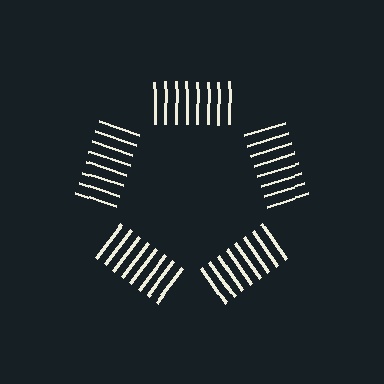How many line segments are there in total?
40 — 8 along each of the 5 edges.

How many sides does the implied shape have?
5 sides — the line-ends trace a pentagon.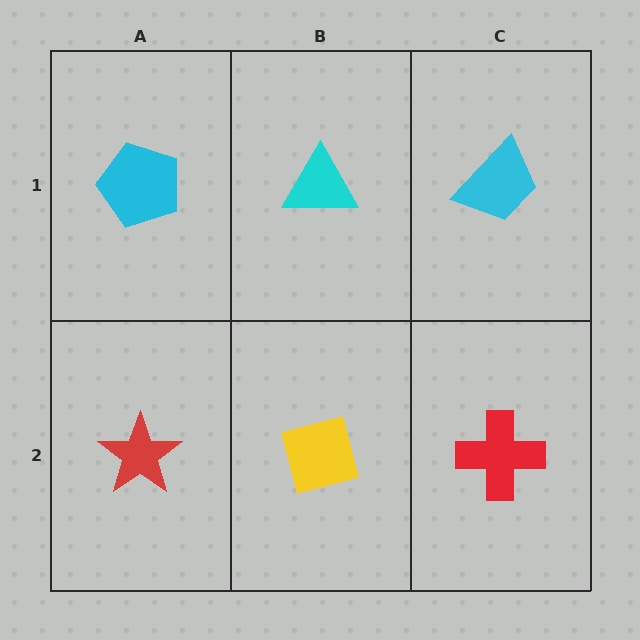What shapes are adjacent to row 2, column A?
A cyan pentagon (row 1, column A), a yellow square (row 2, column B).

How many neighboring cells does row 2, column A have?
2.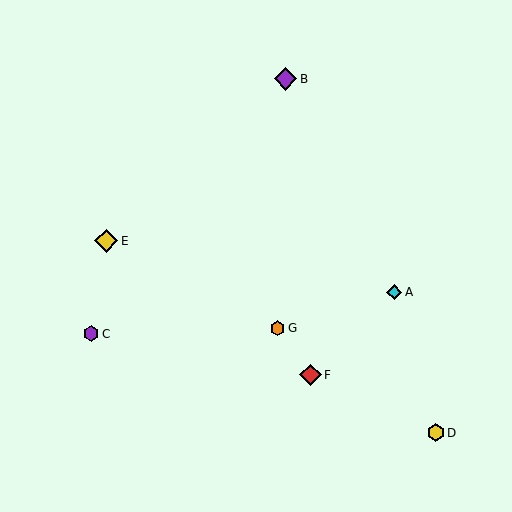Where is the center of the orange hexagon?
The center of the orange hexagon is at (278, 328).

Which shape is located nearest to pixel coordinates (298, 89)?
The purple diamond (labeled B) at (286, 79) is nearest to that location.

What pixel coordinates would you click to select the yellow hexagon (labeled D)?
Click at (436, 433) to select the yellow hexagon D.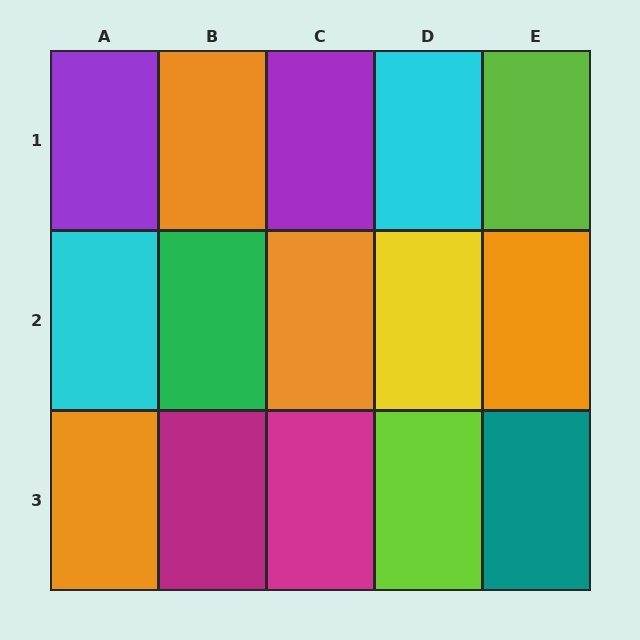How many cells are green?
1 cell is green.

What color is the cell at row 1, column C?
Purple.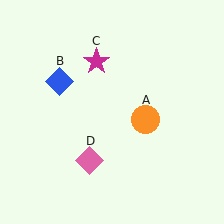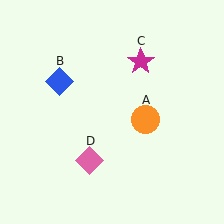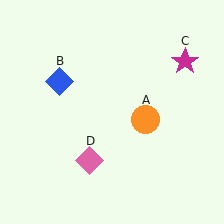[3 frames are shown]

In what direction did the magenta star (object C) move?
The magenta star (object C) moved right.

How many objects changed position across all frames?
1 object changed position: magenta star (object C).